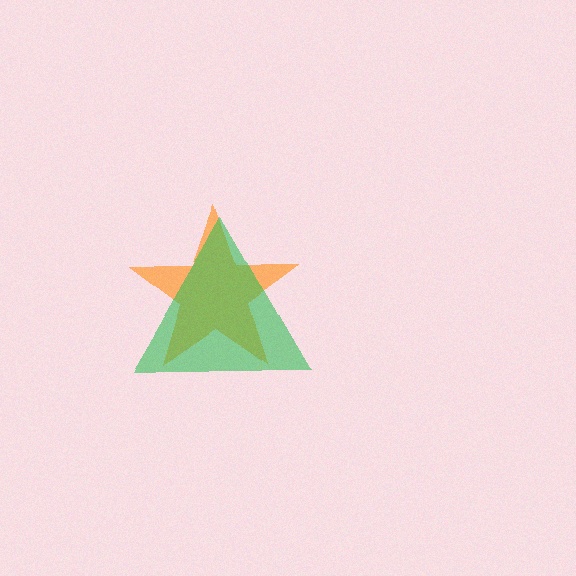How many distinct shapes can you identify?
There are 2 distinct shapes: an orange star, a green triangle.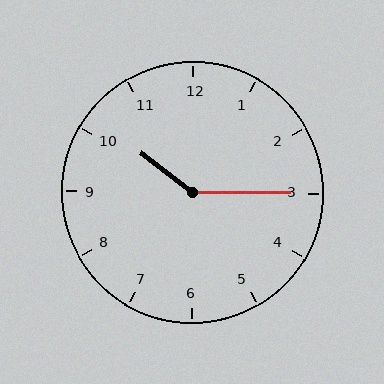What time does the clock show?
10:15.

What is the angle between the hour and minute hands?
Approximately 142 degrees.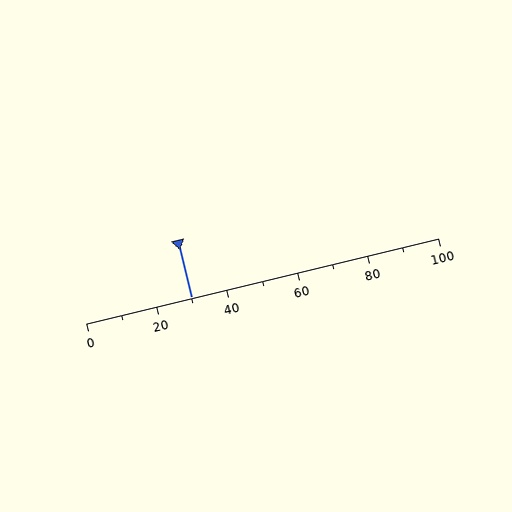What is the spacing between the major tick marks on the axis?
The major ticks are spaced 20 apart.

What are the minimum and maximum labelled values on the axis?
The axis runs from 0 to 100.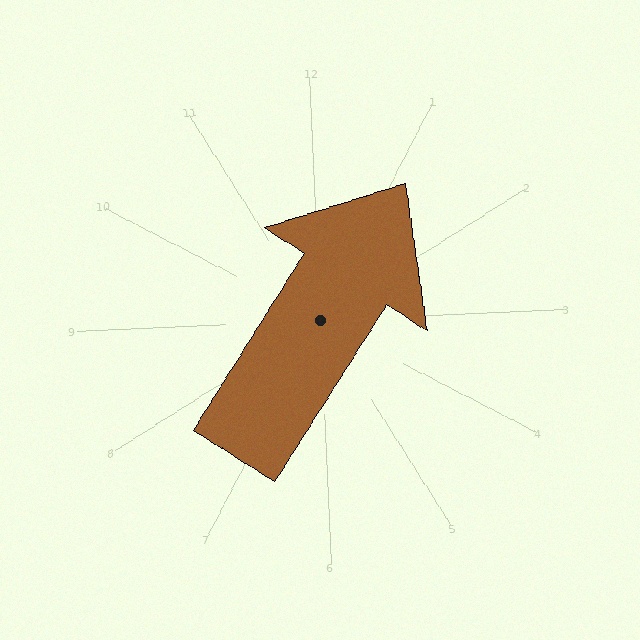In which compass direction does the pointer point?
Northeast.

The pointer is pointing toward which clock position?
Roughly 1 o'clock.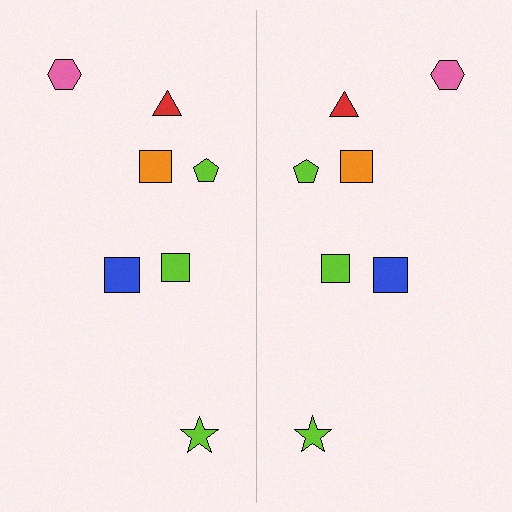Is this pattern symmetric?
Yes, this pattern has bilateral (reflection) symmetry.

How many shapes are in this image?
There are 14 shapes in this image.